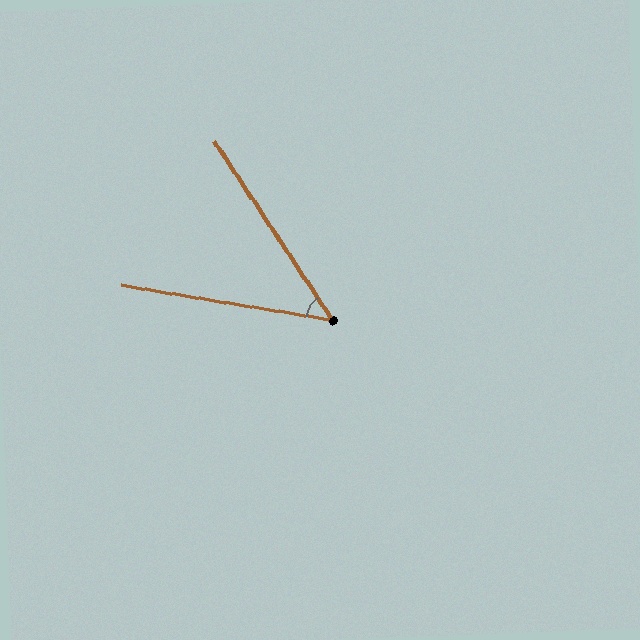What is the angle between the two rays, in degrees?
Approximately 47 degrees.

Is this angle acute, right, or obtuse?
It is acute.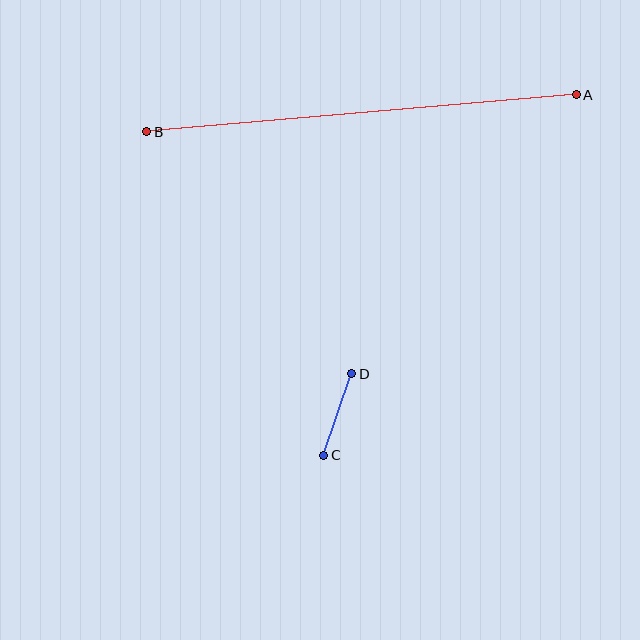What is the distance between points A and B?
The distance is approximately 431 pixels.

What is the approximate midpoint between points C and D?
The midpoint is at approximately (338, 414) pixels.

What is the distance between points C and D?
The distance is approximately 86 pixels.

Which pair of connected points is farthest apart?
Points A and B are farthest apart.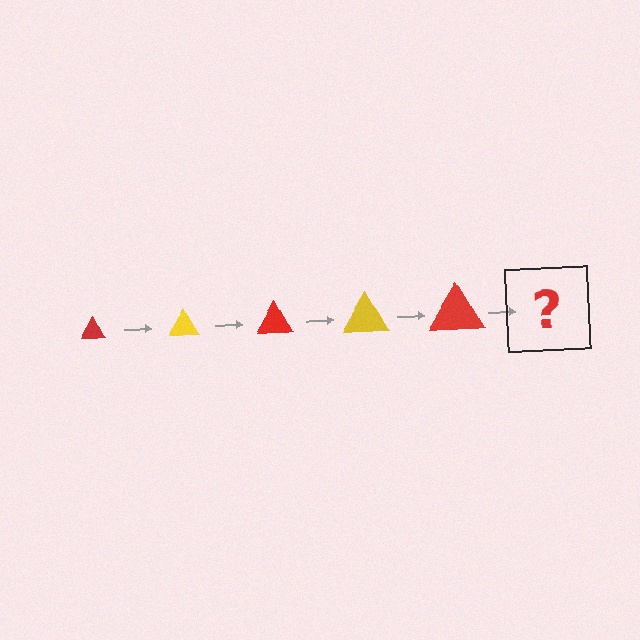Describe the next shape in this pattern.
It should be a yellow triangle, larger than the previous one.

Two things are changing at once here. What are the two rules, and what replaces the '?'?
The two rules are that the triangle grows larger each step and the color cycles through red and yellow. The '?' should be a yellow triangle, larger than the previous one.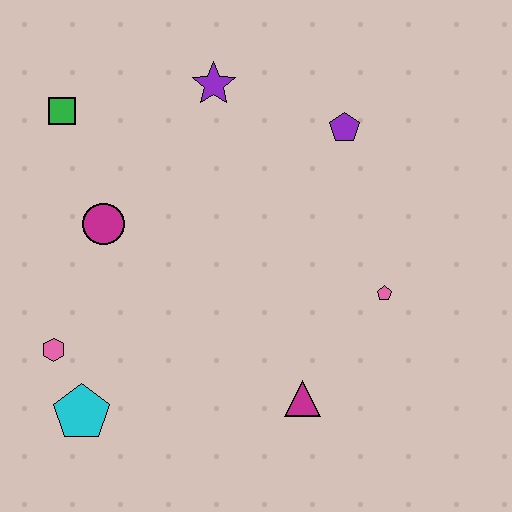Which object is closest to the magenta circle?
The green square is closest to the magenta circle.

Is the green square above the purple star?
No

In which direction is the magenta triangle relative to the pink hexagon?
The magenta triangle is to the right of the pink hexagon.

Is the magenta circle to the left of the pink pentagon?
Yes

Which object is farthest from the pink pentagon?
The green square is farthest from the pink pentagon.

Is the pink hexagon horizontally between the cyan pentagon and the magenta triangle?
No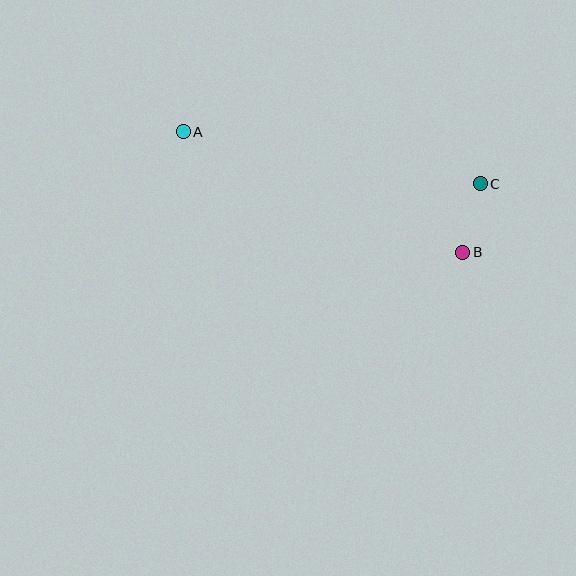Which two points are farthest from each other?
Points A and B are farthest from each other.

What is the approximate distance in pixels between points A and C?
The distance between A and C is approximately 302 pixels.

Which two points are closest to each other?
Points B and C are closest to each other.